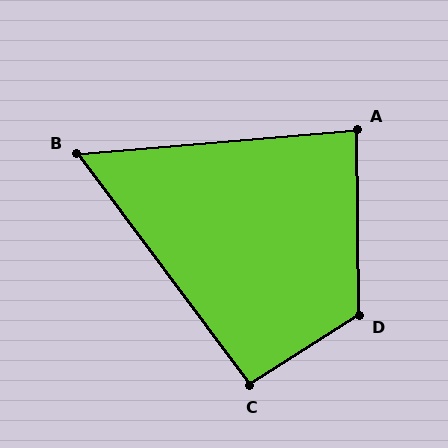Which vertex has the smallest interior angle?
B, at approximately 58 degrees.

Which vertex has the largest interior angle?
D, at approximately 122 degrees.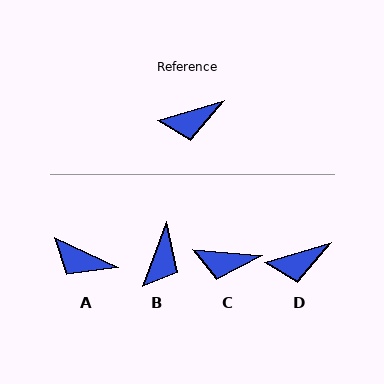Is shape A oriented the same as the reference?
No, it is off by about 42 degrees.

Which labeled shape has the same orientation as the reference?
D.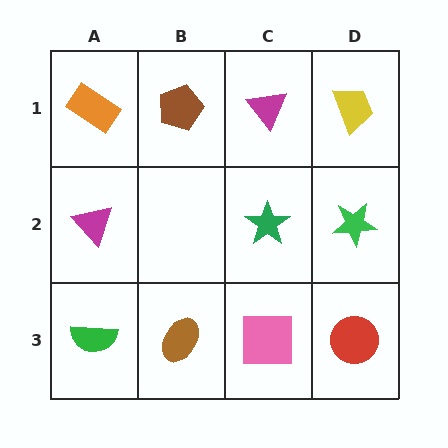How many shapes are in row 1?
4 shapes.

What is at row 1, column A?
An orange rectangle.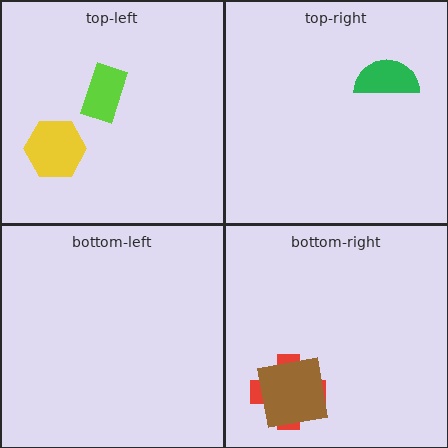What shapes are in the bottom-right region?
The red cross, the brown square.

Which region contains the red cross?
The bottom-right region.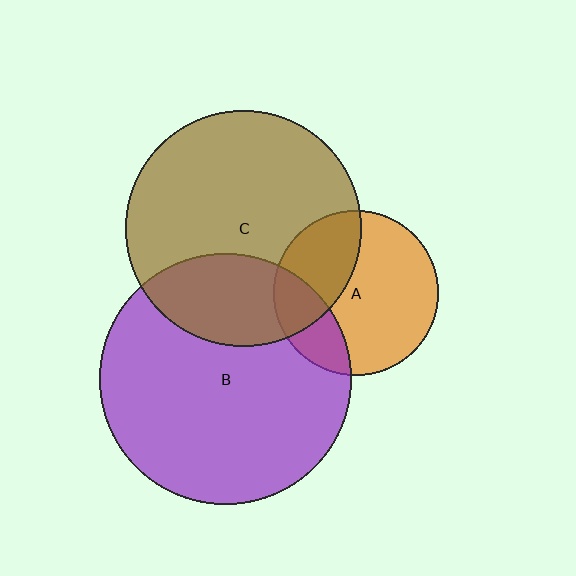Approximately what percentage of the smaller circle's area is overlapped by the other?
Approximately 30%.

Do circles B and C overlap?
Yes.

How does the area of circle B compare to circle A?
Approximately 2.3 times.